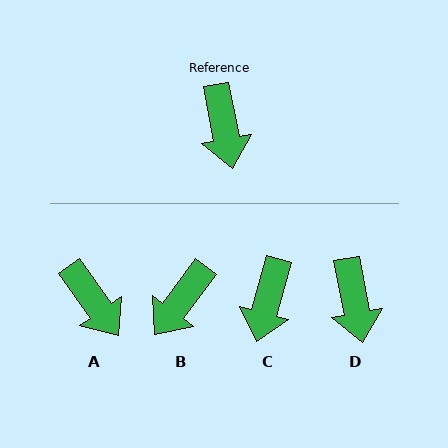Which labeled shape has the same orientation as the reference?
D.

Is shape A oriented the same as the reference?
No, it is off by about 24 degrees.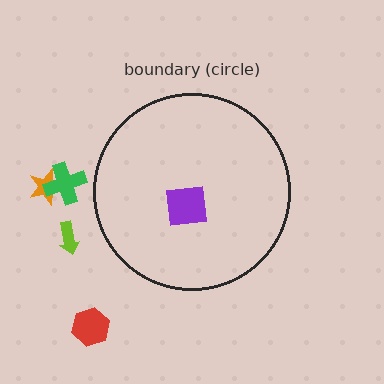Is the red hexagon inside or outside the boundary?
Outside.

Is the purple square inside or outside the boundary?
Inside.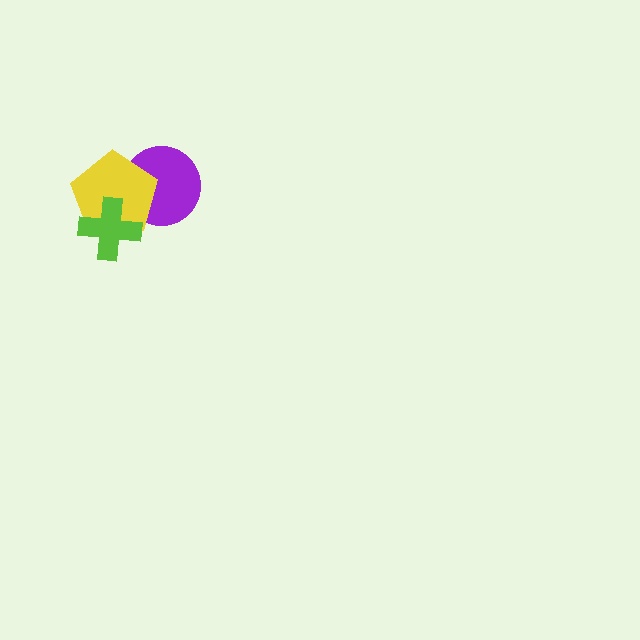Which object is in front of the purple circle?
The yellow pentagon is in front of the purple circle.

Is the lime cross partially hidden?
No, no other shape covers it.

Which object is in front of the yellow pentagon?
The lime cross is in front of the yellow pentagon.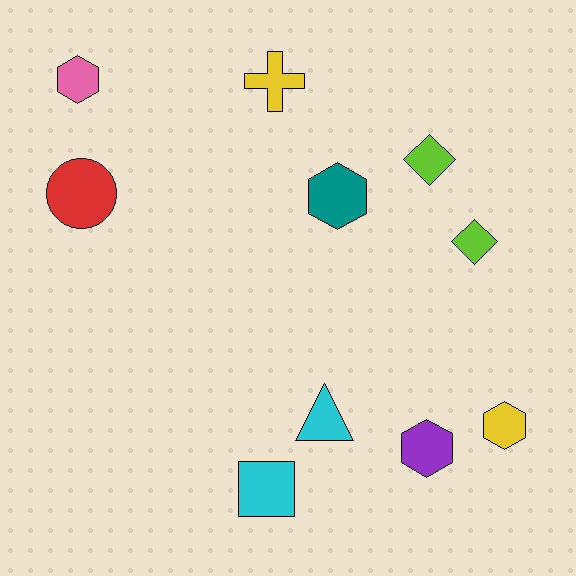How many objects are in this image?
There are 10 objects.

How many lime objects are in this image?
There are 2 lime objects.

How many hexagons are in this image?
There are 4 hexagons.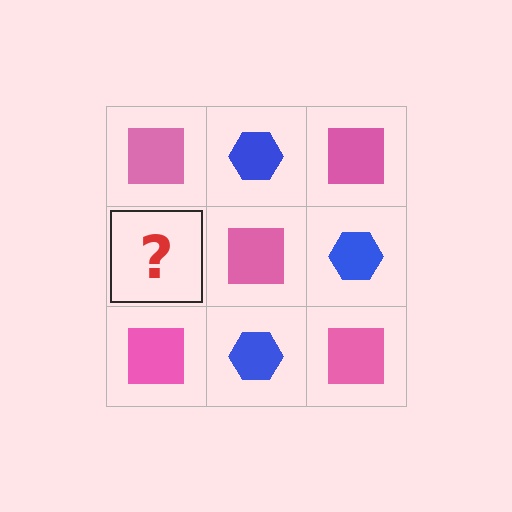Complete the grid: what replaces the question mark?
The question mark should be replaced with a blue hexagon.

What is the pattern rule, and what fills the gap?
The rule is that it alternates pink square and blue hexagon in a checkerboard pattern. The gap should be filled with a blue hexagon.